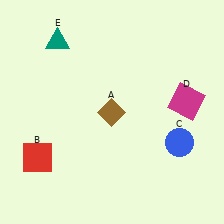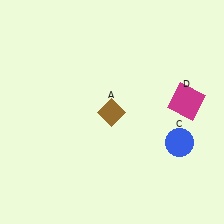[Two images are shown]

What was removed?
The red square (B), the teal triangle (E) were removed in Image 2.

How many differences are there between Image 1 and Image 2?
There are 2 differences between the two images.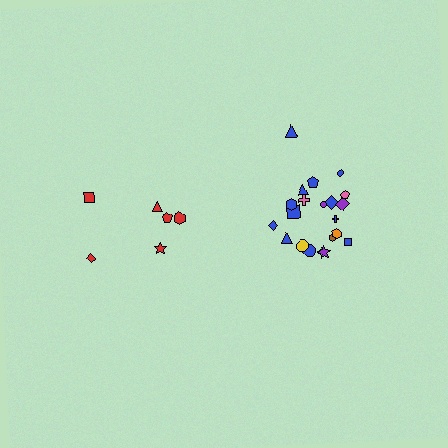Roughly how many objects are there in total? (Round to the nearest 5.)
Roughly 30 objects in total.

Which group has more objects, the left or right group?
The right group.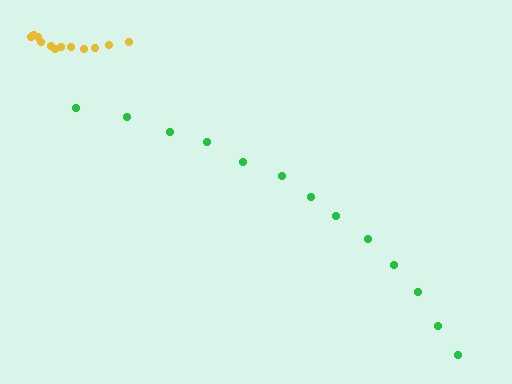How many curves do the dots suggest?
There are 2 distinct paths.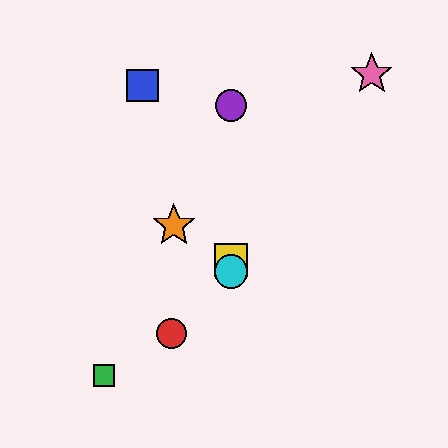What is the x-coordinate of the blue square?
The blue square is at x≈143.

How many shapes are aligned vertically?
3 shapes (the yellow square, the purple circle, the cyan circle) are aligned vertically.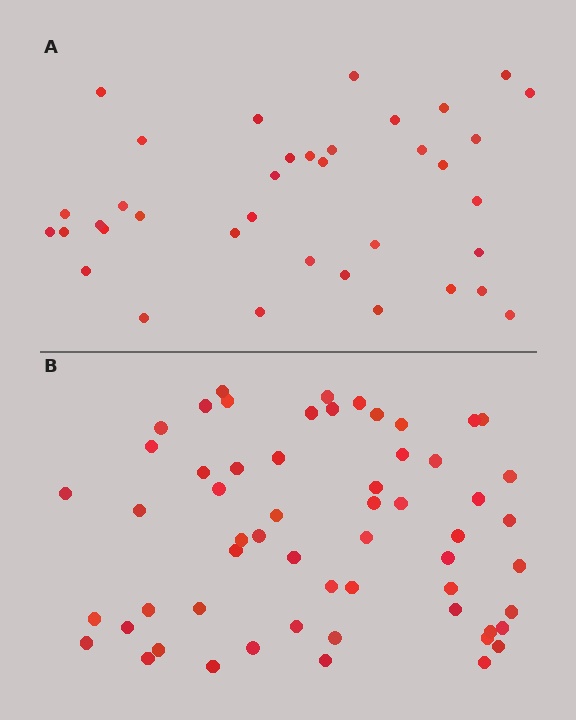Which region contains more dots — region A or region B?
Region B (the bottom region) has more dots.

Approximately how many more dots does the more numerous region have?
Region B has approximately 20 more dots than region A.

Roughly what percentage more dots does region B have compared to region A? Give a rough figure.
About 55% more.